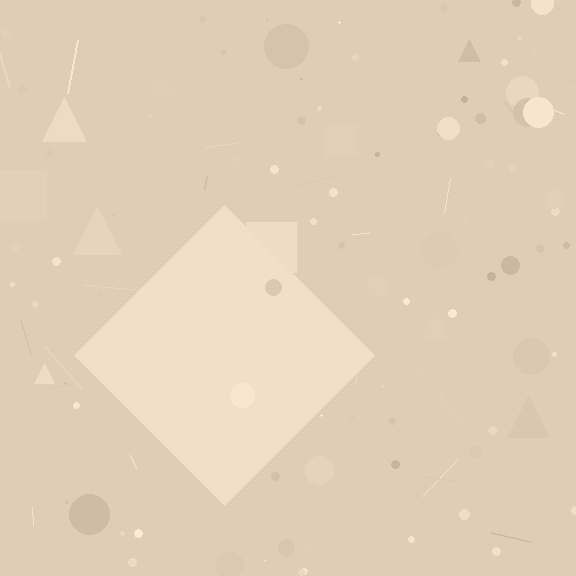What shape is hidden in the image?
A diamond is hidden in the image.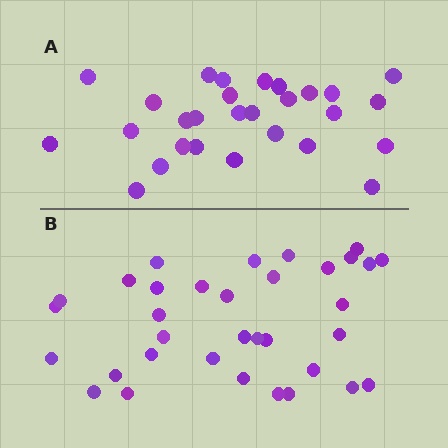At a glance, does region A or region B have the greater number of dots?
Region B (the bottom region) has more dots.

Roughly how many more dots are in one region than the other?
Region B has about 6 more dots than region A.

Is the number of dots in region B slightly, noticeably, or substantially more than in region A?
Region B has only slightly more — the two regions are fairly close. The ratio is roughly 1.2 to 1.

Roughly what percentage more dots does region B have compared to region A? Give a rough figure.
About 20% more.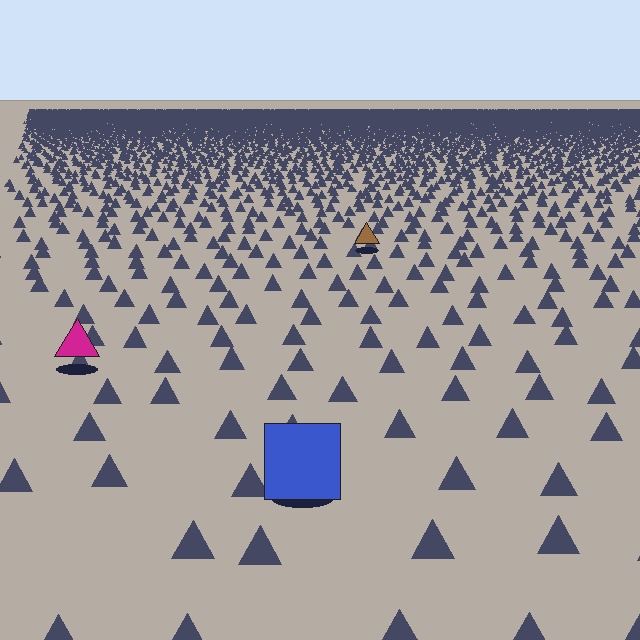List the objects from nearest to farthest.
From nearest to farthest: the blue square, the magenta triangle, the brown triangle.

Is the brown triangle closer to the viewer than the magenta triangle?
No. The magenta triangle is closer — you can tell from the texture gradient: the ground texture is coarser near it.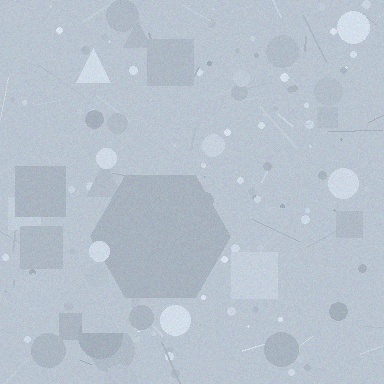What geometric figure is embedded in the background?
A hexagon is embedded in the background.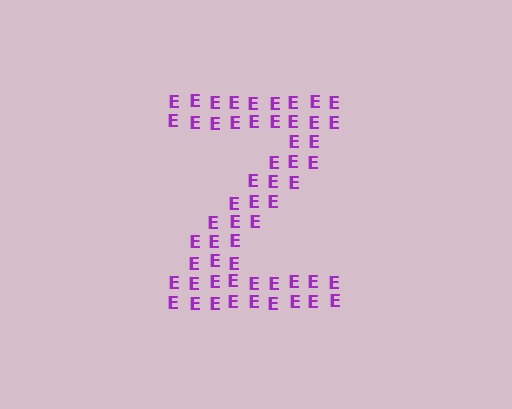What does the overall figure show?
The overall figure shows the letter Z.